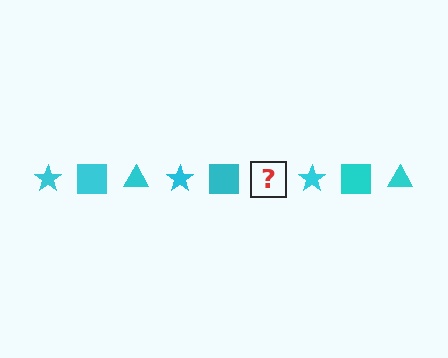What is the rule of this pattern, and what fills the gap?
The rule is that the pattern cycles through star, square, triangle shapes in cyan. The gap should be filled with a cyan triangle.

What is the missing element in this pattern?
The missing element is a cyan triangle.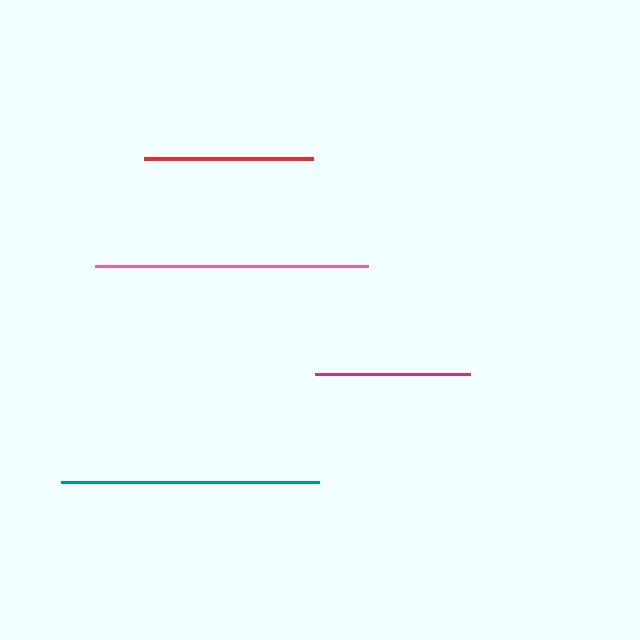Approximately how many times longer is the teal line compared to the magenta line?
The teal line is approximately 1.7 times the length of the magenta line.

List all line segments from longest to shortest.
From longest to shortest: pink, teal, red, magenta.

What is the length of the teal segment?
The teal segment is approximately 258 pixels long.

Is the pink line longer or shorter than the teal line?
The pink line is longer than the teal line.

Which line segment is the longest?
The pink line is the longest at approximately 273 pixels.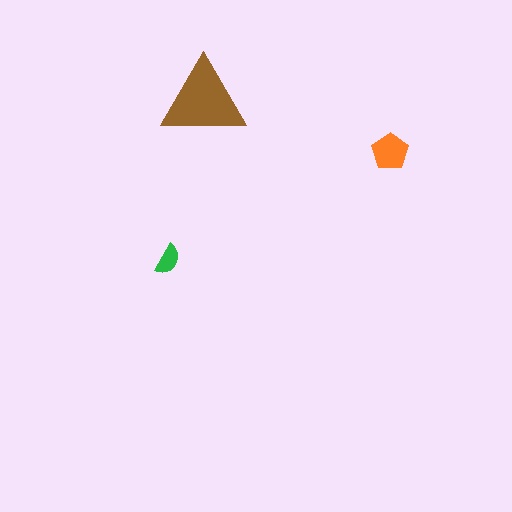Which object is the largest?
The brown triangle.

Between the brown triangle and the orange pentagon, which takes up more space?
The brown triangle.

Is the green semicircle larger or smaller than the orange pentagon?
Smaller.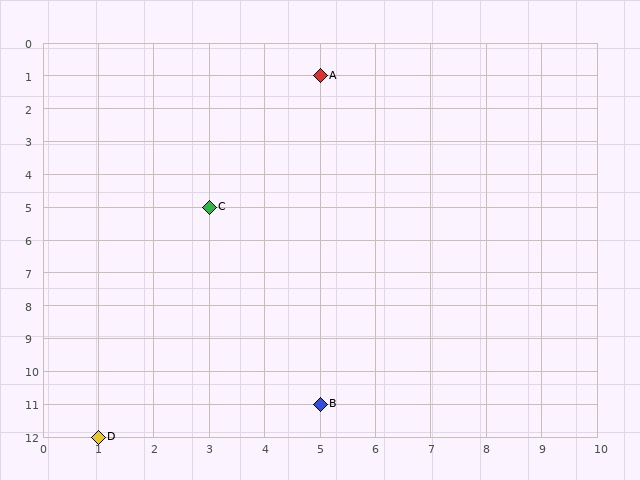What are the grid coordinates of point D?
Point D is at grid coordinates (1, 12).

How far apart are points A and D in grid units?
Points A and D are 4 columns and 11 rows apart (about 11.7 grid units diagonally).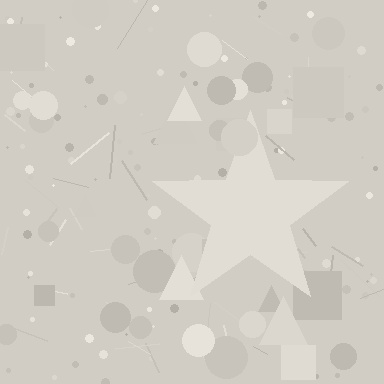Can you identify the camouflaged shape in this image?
The camouflaged shape is a star.